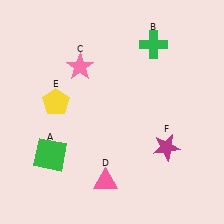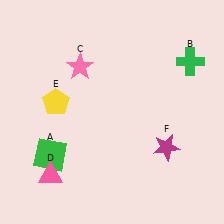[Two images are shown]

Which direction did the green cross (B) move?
The green cross (B) moved right.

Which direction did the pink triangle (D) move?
The pink triangle (D) moved left.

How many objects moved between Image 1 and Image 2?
2 objects moved between the two images.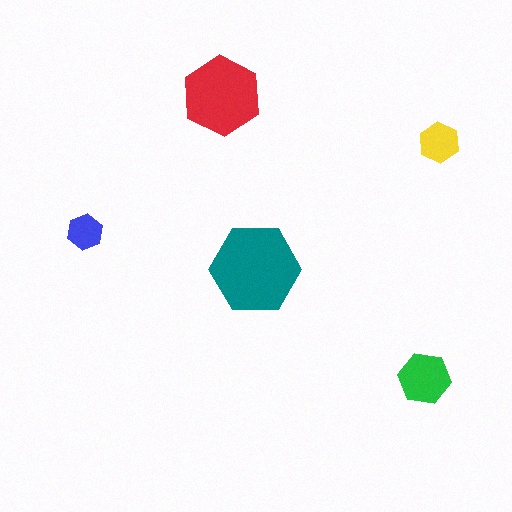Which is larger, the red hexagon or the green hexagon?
The red one.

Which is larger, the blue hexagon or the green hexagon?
The green one.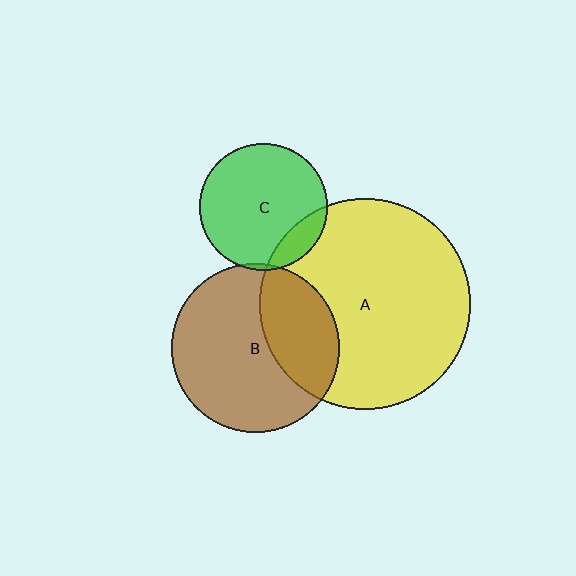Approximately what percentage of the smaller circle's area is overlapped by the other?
Approximately 35%.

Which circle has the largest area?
Circle A (yellow).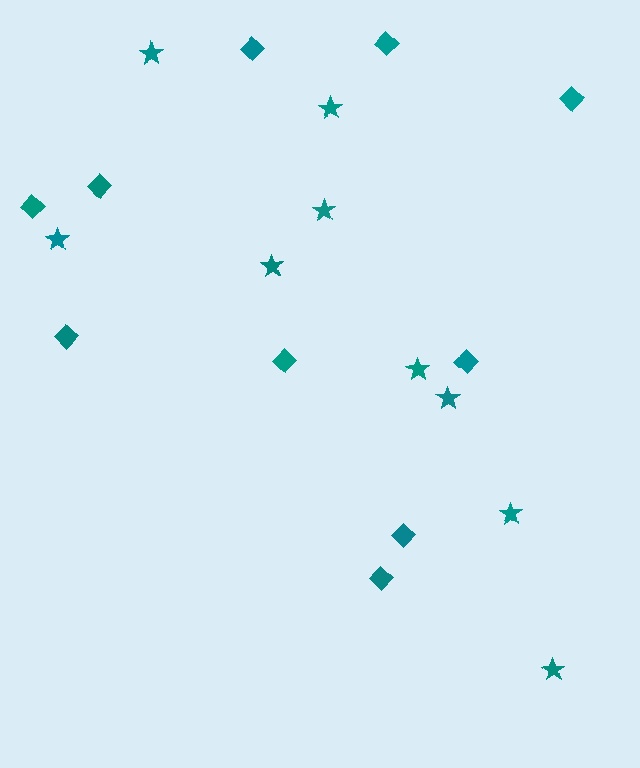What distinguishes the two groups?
There are 2 groups: one group of stars (9) and one group of diamonds (10).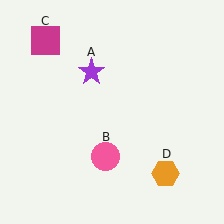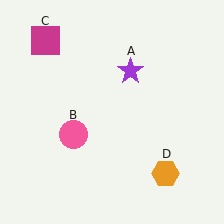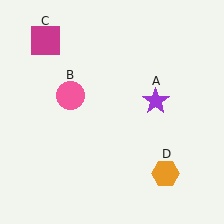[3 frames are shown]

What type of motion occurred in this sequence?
The purple star (object A), pink circle (object B) rotated clockwise around the center of the scene.